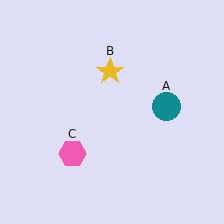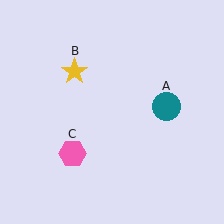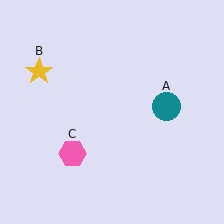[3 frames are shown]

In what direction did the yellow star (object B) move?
The yellow star (object B) moved left.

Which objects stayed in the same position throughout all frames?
Teal circle (object A) and pink hexagon (object C) remained stationary.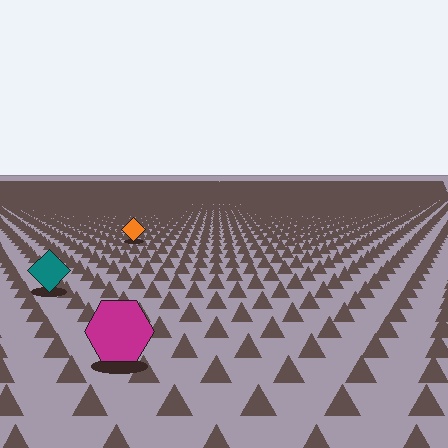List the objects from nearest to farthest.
From nearest to farthest: the magenta hexagon, the teal diamond, the orange diamond.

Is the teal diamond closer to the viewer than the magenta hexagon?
No. The magenta hexagon is closer — you can tell from the texture gradient: the ground texture is coarser near it.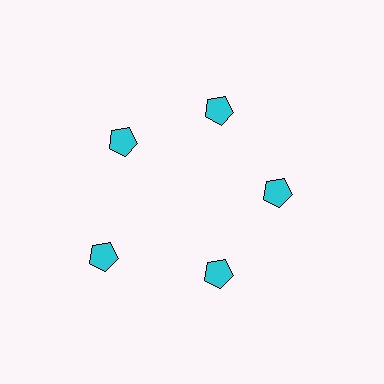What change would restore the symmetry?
The symmetry would be restored by moving it inward, back onto the ring so that all 5 pentagons sit at equal angles and equal distance from the center.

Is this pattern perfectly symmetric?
No. The 5 cyan pentagons are arranged in a ring, but one element near the 8 o'clock position is pushed outward from the center, breaking the 5-fold rotational symmetry.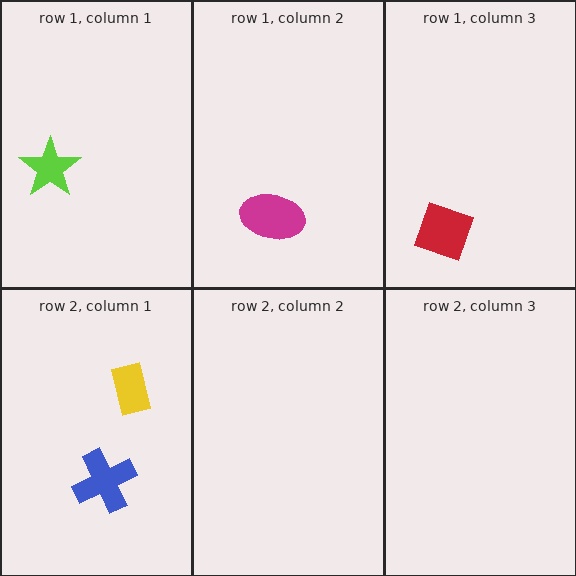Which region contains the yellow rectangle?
The row 2, column 1 region.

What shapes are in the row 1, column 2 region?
The magenta ellipse.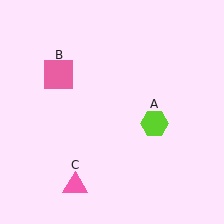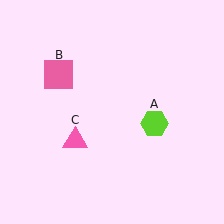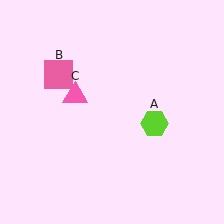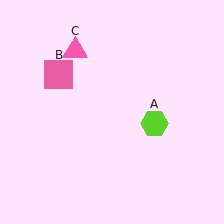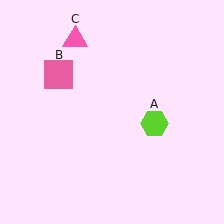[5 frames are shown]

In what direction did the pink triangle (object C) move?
The pink triangle (object C) moved up.